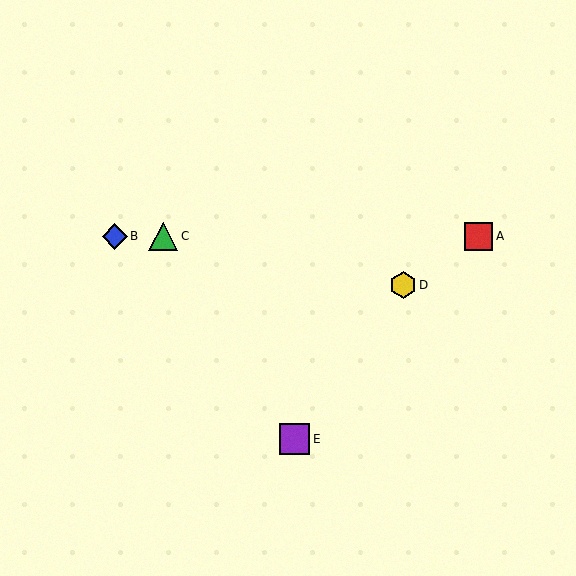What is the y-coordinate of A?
Object A is at y≈236.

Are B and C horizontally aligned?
Yes, both are at y≈236.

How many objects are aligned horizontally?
3 objects (A, B, C) are aligned horizontally.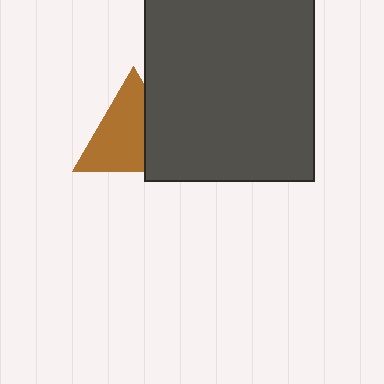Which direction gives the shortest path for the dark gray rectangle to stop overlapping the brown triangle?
Moving right gives the shortest separation.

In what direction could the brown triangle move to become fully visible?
The brown triangle could move left. That would shift it out from behind the dark gray rectangle entirely.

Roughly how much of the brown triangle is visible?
About half of it is visible (roughly 65%).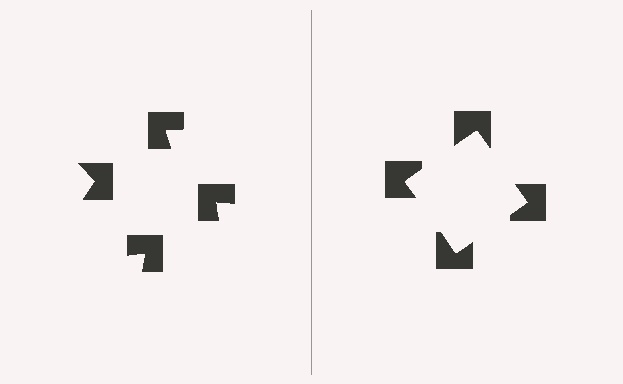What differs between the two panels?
The notched squares are positioned identically on both sides; only the wedge orientations differ. On the right they align to a square; on the left they are misaligned.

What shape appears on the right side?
An illusory square.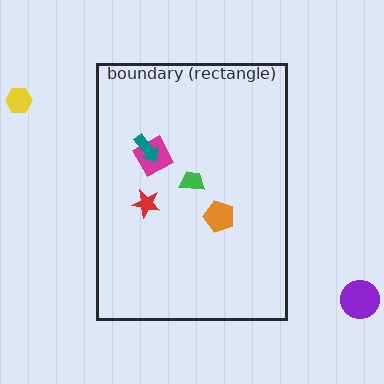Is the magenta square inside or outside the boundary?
Inside.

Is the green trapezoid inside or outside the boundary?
Inside.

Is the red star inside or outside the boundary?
Inside.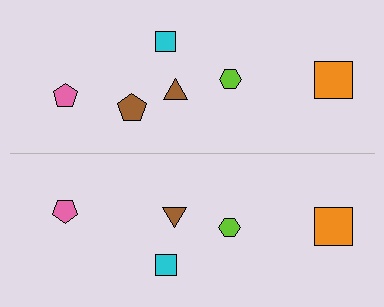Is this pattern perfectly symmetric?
No, the pattern is not perfectly symmetric. A brown pentagon is missing from the bottom side.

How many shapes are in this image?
There are 11 shapes in this image.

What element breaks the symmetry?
A brown pentagon is missing from the bottom side.